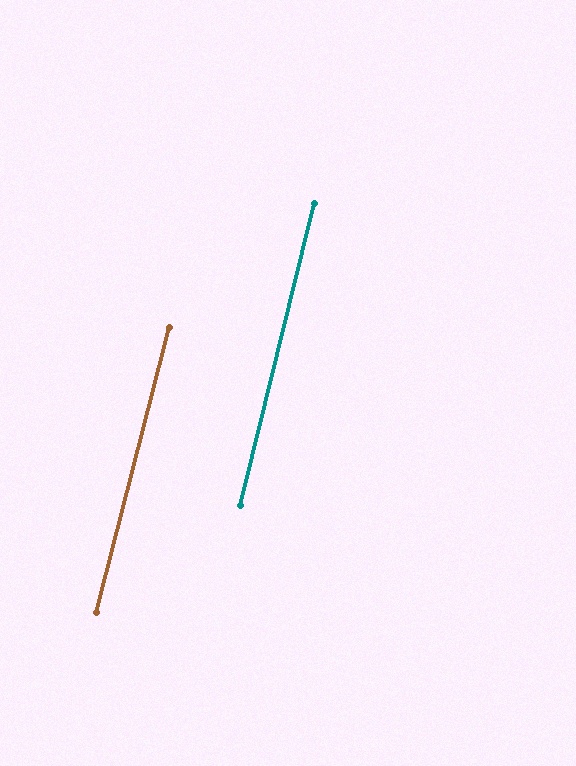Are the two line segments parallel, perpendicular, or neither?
Parallel — their directions differ by only 0.5°.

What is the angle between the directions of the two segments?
Approximately 1 degree.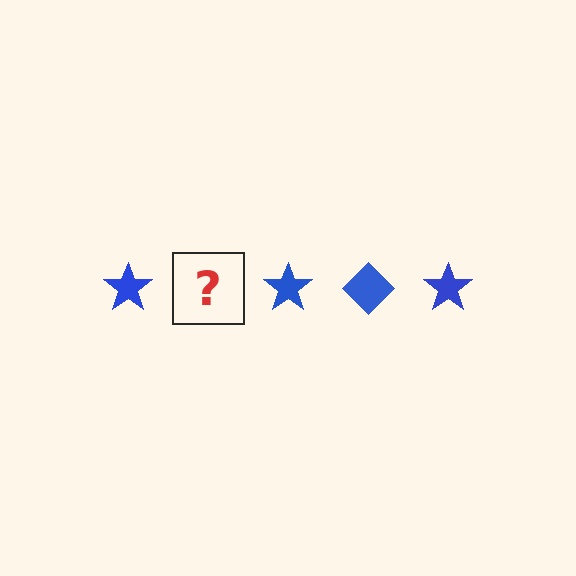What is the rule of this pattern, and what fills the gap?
The rule is that the pattern cycles through star, diamond shapes in blue. The gap should be filled with a blue diamond.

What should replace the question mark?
The question mark should be replaced with a blue diamond.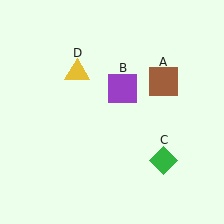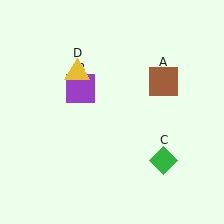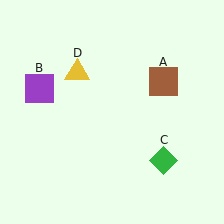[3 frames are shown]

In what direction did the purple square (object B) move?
The purple square (object B) moved left.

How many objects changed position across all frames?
1 object changed position: purple square (object B).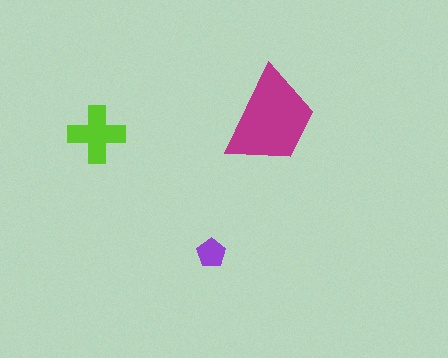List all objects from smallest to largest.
The purple pentagon, the lime cross, the magenta trapezoid.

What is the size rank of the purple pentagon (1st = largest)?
3rd.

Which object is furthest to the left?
The lime cross is leftmost.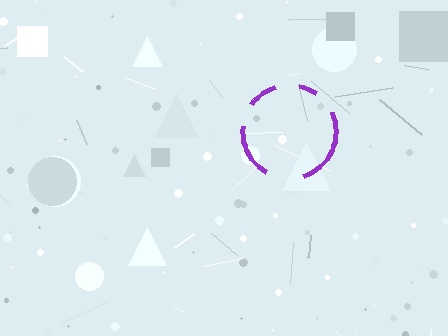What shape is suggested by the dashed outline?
The dashed outline suggests a circle.